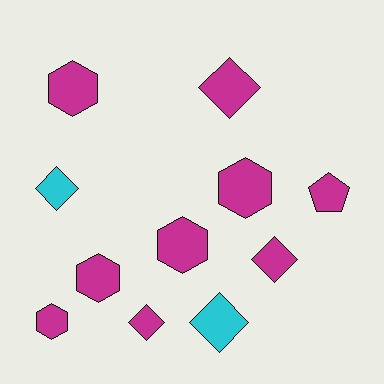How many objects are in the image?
There are 11 objects.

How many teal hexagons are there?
There are no teal hexagons.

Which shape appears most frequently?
Hexagon, with 5 objects.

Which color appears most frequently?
Magenta, with 9 objects.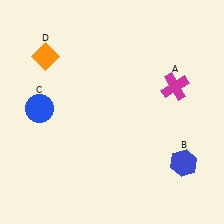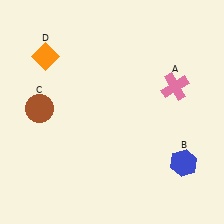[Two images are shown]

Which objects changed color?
A changed from magenta to pink. C changed from blue to brown.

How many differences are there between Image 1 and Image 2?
There are 2 differences between the two images.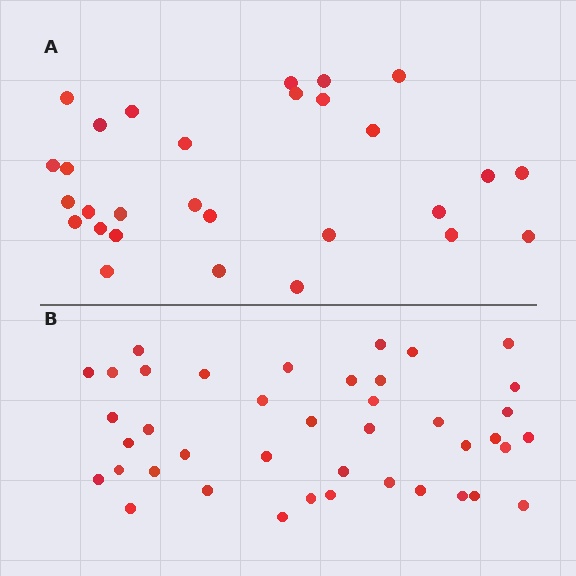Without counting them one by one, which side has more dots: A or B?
Region B (the bottom region) has more dots.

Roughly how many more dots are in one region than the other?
Region B has roughly 12 or so more dots than region A.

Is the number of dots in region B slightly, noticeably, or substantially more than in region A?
Region B has noticeably more, but not dramatically so. The ratio is roughly 1.4 to 1.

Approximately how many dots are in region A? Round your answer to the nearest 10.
About 30 dots. (The exact count is 29, which rounds to 30.)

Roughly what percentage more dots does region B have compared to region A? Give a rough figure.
About 40% more.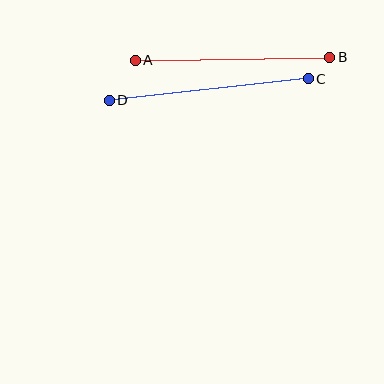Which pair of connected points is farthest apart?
Points C and D are farthest apart.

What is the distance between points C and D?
The distance is approximately 200 pixels.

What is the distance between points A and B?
The distance is approximately 194 pixels.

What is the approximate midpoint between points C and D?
The midpoint is at approximately (209, 90) pixels.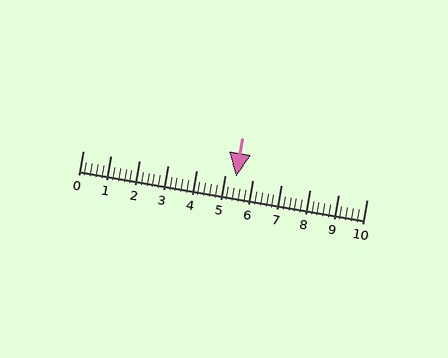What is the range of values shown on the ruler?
The ruler shows values from 0 to 10.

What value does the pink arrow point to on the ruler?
The pink arrow points to approximately 5.4.